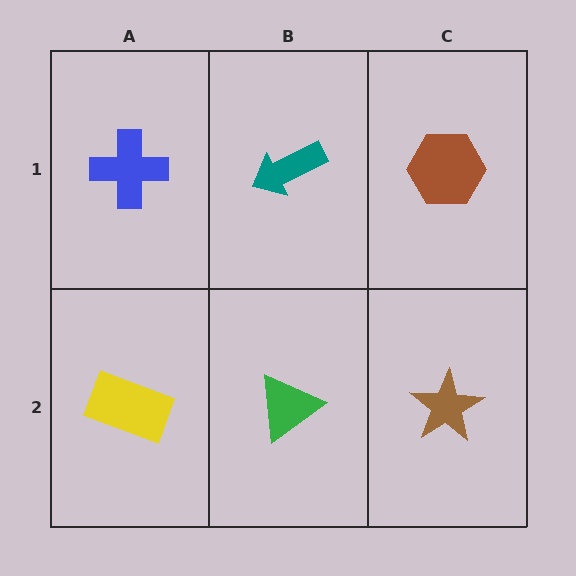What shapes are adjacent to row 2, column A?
A blue cross (row 1, column A), a green triangle (row 2, column B).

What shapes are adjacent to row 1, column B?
A green triangle (row 2, column B), a blue cross (row 1, column A), a brown hexagon (row 1, column C).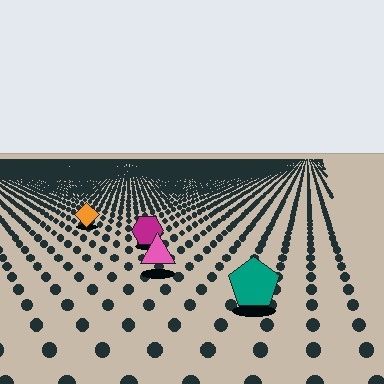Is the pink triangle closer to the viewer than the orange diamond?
Yes. The pink triangle is closer — you can tell from the texture gradient: the ground texture is coarser near it.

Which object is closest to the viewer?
The teal pentagon is closest. The texture marks near it are larger and more spread out.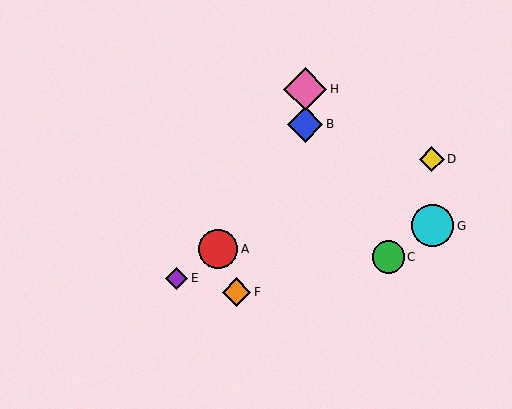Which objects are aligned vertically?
Objects B, H are aligned vertically.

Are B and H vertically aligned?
Yes, both are at x≈305.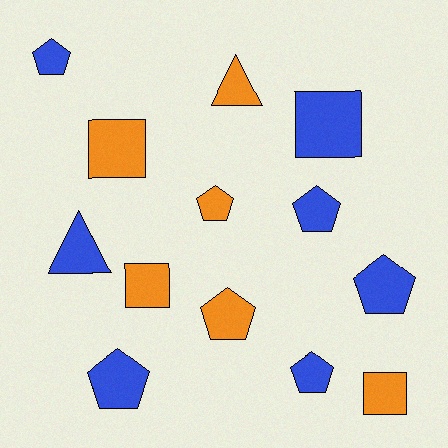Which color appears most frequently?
Blue, with 7 objects.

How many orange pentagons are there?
There are 2 orange pentagons.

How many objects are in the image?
There are 13 objects.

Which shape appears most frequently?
Pentagon, with 7 objects.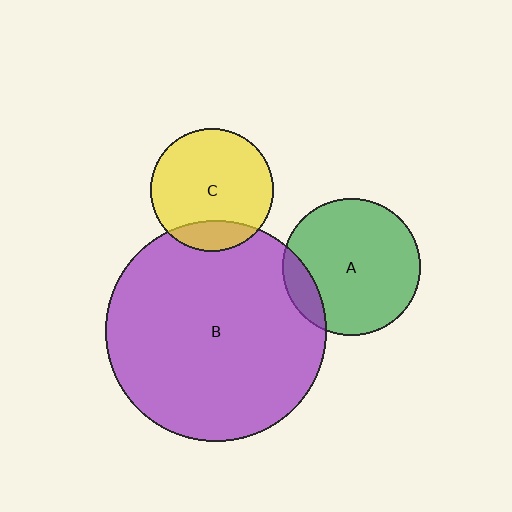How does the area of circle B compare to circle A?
Approximately 2.6 times.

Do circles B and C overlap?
Yes.